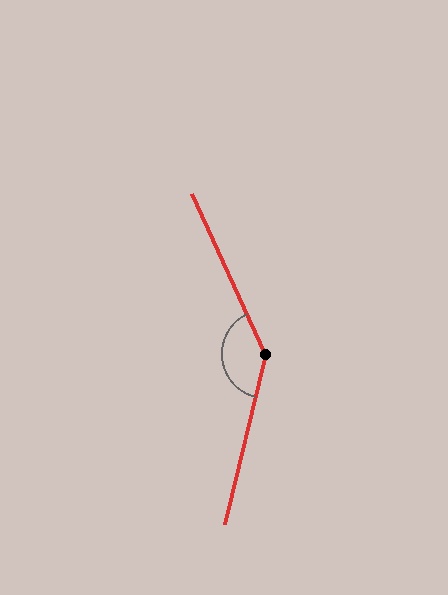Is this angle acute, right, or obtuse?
It is obtuse.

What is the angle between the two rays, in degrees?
Approximately 142 degrees.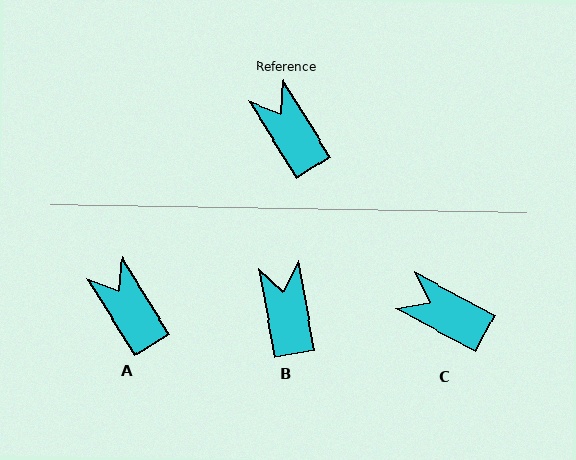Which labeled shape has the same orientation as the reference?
A.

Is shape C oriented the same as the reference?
No, it is off by about 30 degrees.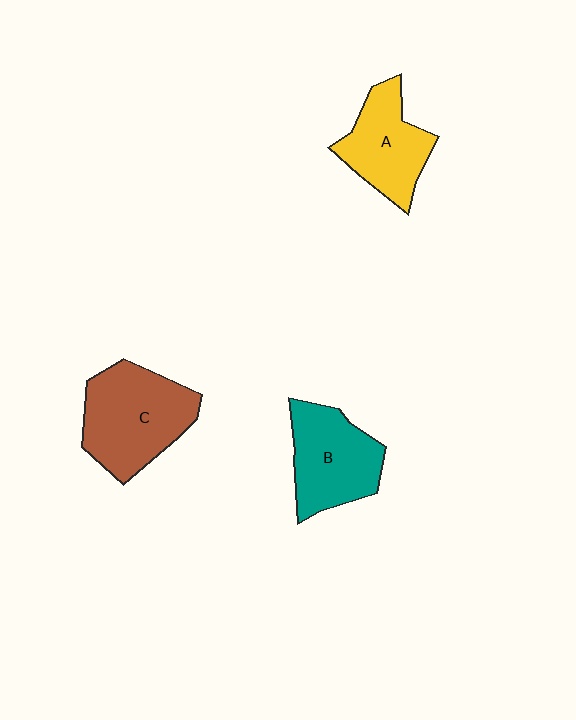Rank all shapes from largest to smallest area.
From largest to smallest: C (brown), B (teal), A (yellow).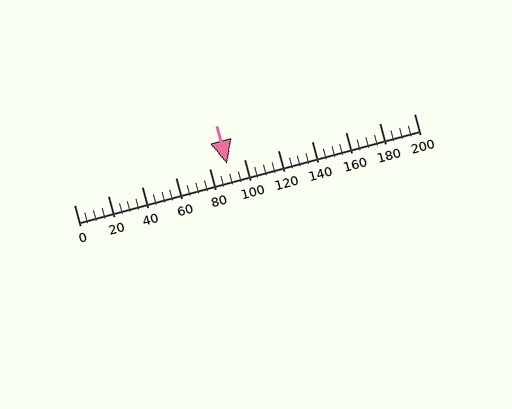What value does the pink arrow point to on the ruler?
The pink arrow points to approximately 90.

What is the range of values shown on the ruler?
The ruler shows values from 0 to 200.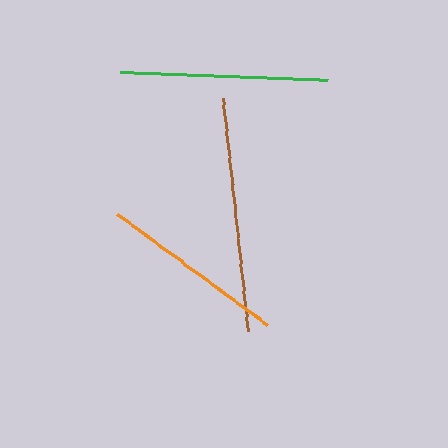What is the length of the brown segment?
The brown segment is approximately 234 pixels long.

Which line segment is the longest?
The brown line is the longest at approximately 234 pixels.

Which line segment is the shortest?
The orange line is the shortest at approximately 187 pixels.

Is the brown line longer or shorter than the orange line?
The brown line is longer than the orange line.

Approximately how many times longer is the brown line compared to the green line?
The brown line is approximately 1.1 times the length of the green line.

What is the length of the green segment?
The green segment is approximately 207 pixels long.